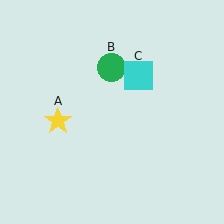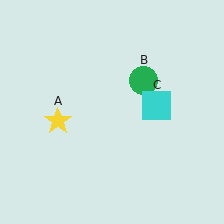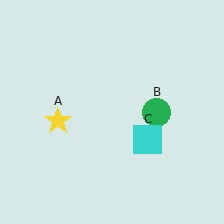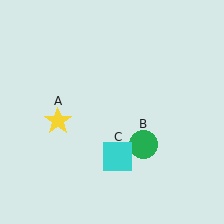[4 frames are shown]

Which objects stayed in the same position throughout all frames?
Yellow star (object A) remained stationary.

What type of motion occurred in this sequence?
The green circle (object B), cyan square (object C) rotated clockwise around the center of the scene.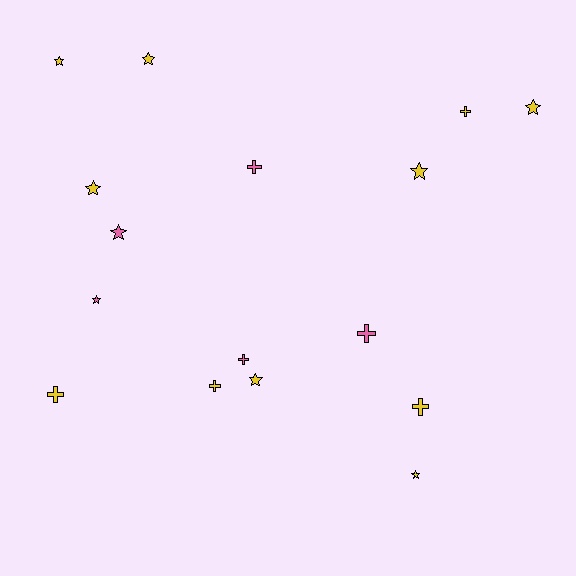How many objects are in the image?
There are 16 objects.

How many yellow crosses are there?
There are 4 yellow crosses.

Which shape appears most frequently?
Star, with 9 objects.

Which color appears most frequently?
Yellow, with 11 objects.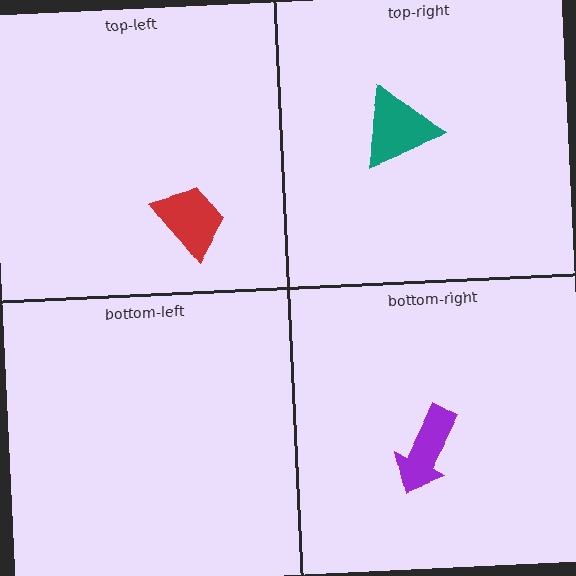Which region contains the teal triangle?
The top-right region.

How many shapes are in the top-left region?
1.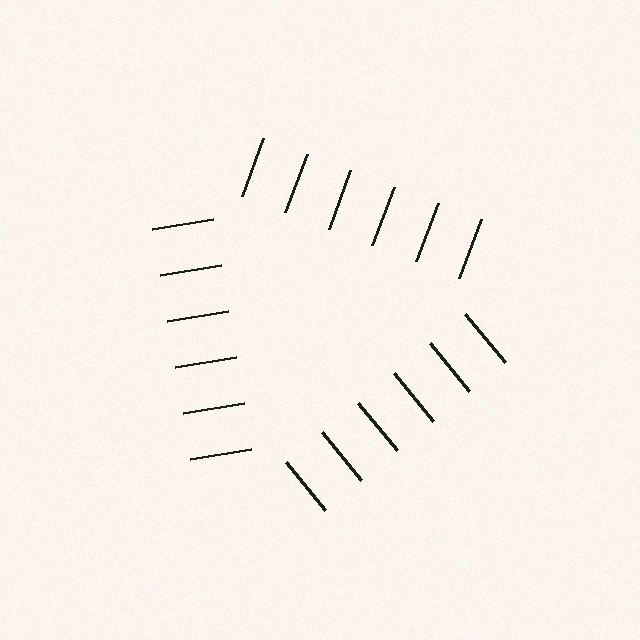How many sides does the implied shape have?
3 sides — the line-ends trace a triangle.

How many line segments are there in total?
18 — 6 along each of the 3 edges.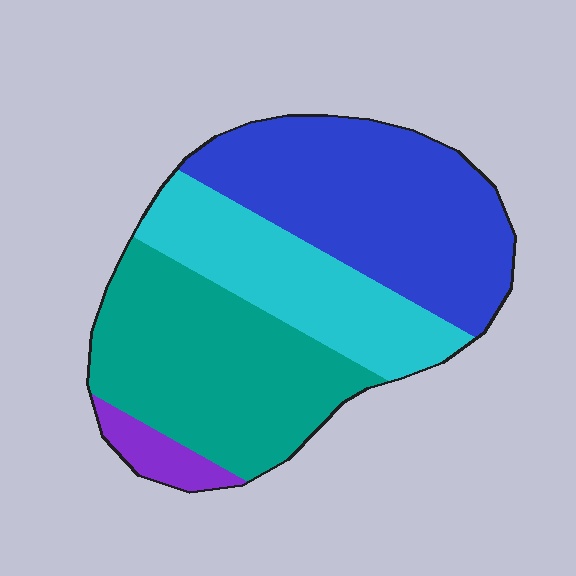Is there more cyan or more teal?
Teal.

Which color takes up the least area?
Purple, at roughly 5%.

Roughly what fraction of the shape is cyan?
Cyan covers 23% of the shape.